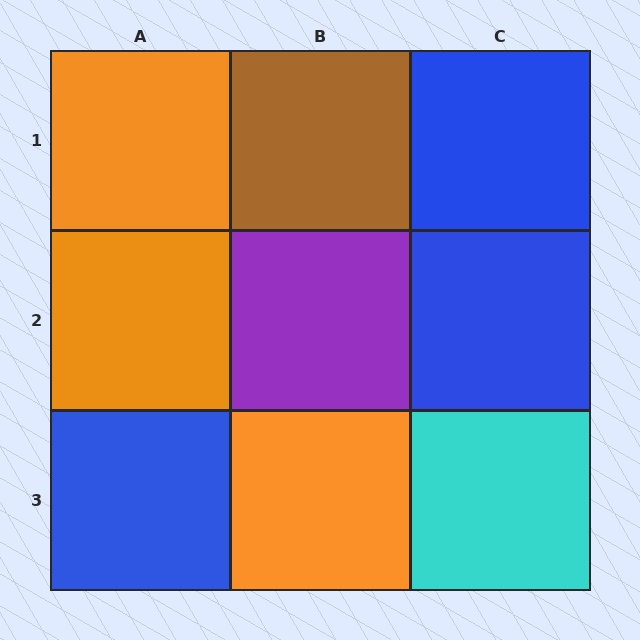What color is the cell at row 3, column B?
Orange.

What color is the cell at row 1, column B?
Brown.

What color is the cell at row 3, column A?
Blue.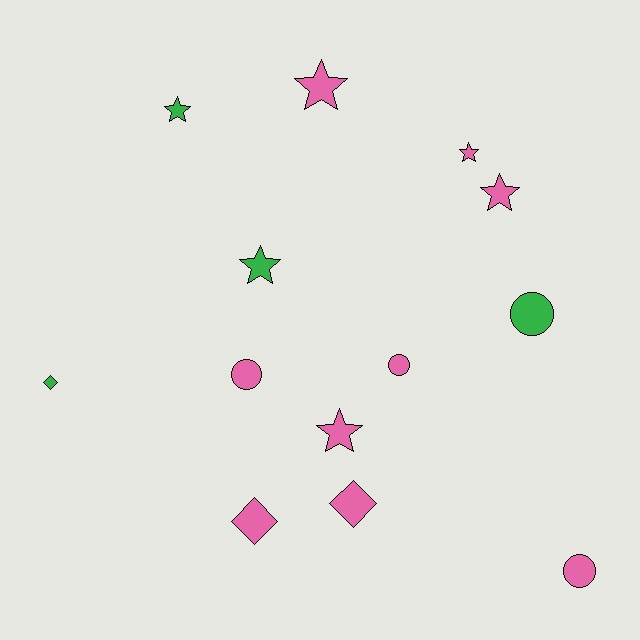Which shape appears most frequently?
Star, with 6 objects.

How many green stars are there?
There are 2 green stars.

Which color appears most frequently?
Pink, with 9 objects.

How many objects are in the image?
There are 13 objects.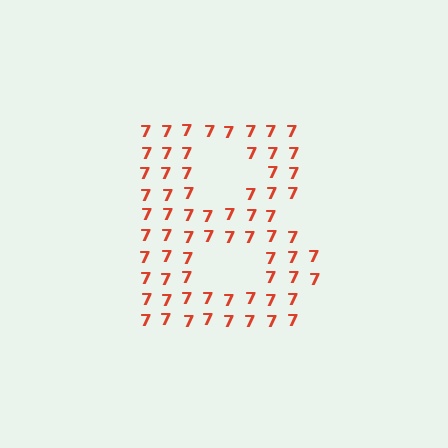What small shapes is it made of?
It is made of small digit 7's.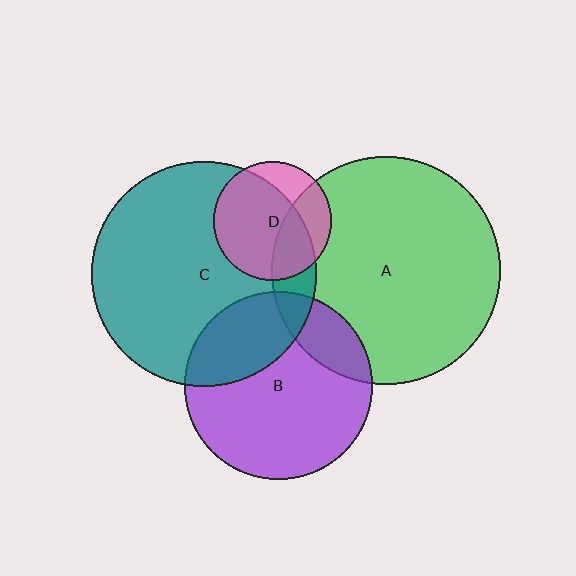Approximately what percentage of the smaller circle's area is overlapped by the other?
Approximately 10%.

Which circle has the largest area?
Circle A (green).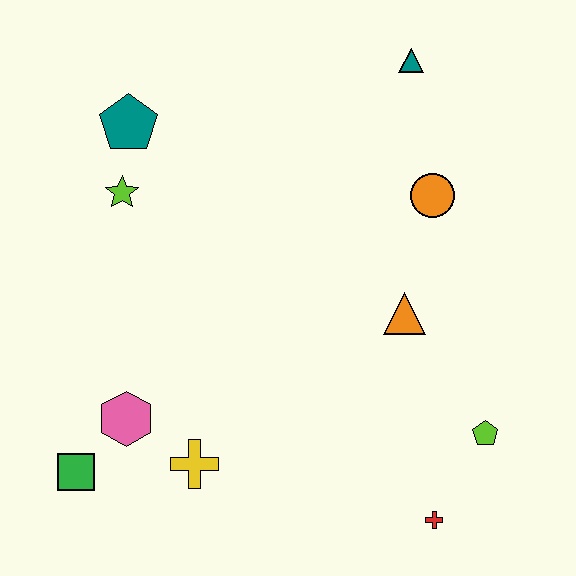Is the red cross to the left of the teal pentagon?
No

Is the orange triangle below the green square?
No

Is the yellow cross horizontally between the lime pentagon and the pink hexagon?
Yes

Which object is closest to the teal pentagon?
The lime star is closest to the teal pentagon.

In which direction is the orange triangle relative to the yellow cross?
The orange triangle is to the right of the yellow cross.